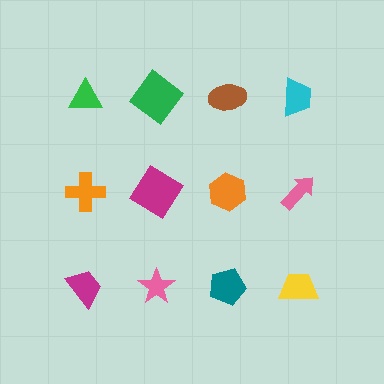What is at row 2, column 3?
An orange hexagon.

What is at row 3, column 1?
A magenta trapezoid.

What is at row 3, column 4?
A yellow trapezoid.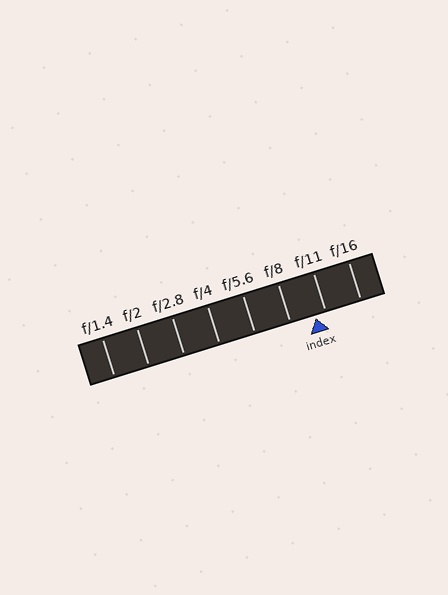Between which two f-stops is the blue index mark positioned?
The index mark is between f/8 and f/11.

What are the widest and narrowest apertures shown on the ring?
The widest aperture shown is f/1.4 and the narrowest is f/16.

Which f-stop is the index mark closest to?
The index mark is closest to f/11.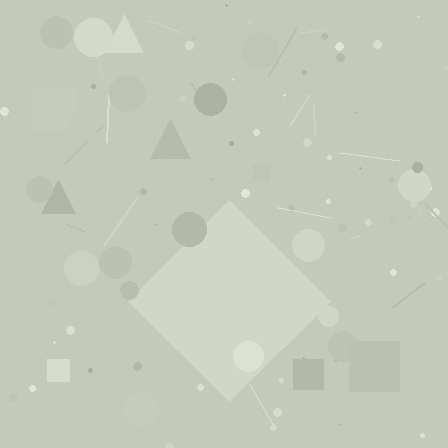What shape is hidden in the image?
A diamond is hidden in the image.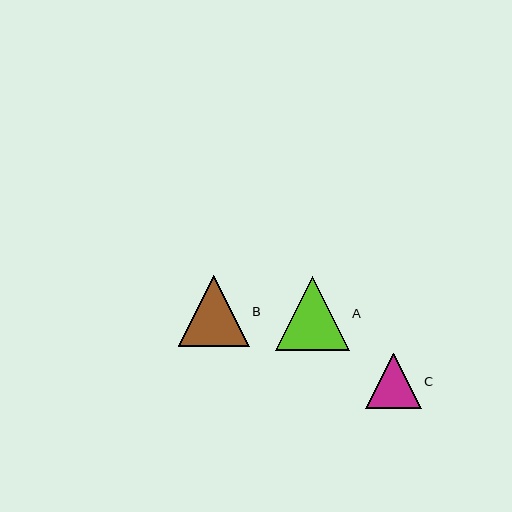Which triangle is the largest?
Triangle A is the largest with a size of approximately 74 pixels.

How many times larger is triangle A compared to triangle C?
Triangle A is approximately 1.3 times the size of triangle C.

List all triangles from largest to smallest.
From largest to smallest: A, B, C.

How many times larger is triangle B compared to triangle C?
Triangle B is approximately 1.3 times the size of triangle C.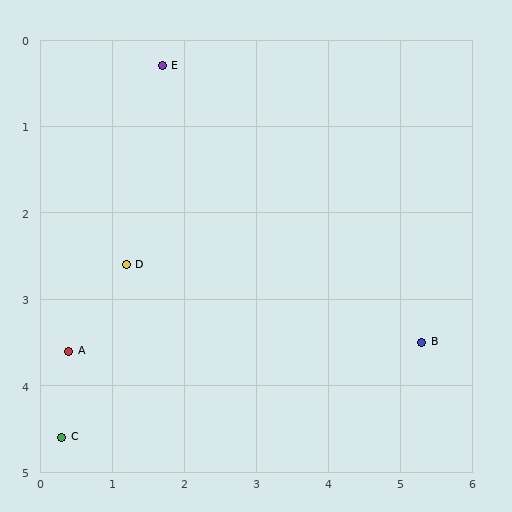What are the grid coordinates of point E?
Point E is at approximately (1.7, 0.3).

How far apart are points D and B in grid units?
Points D and B are about 4.2 grid units apart.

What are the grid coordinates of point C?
Point C is at approximately (0.3, 4.6).